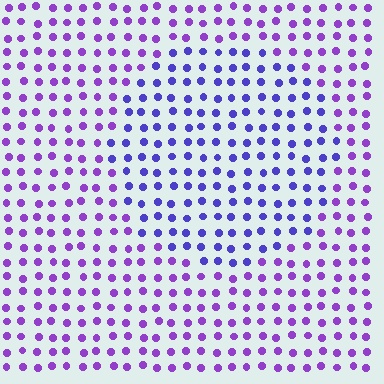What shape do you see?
I see a circle.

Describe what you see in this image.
The image is filled with small purple elements in a uniform arrangement. A circle-shaped region is visible where the elements are tinted to a slightly different hue, forming a subtle color boundary.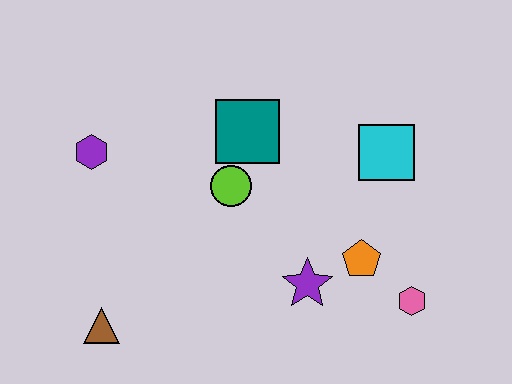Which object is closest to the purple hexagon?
The lime circle is closest to the purple hexagon.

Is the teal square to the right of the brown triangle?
Yes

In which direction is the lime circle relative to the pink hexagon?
The lime circle is to the left of the pink hexagon.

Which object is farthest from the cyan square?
The brown triangle is farthest from the cyan square.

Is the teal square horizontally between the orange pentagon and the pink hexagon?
No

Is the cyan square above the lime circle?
Yes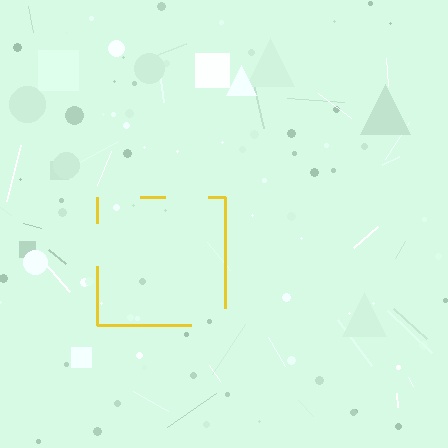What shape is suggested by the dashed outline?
The dashed outline suggests a square.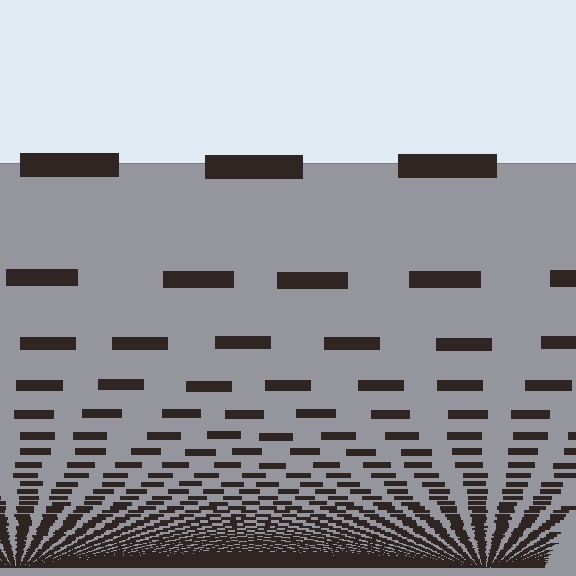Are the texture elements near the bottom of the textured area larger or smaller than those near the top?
Smaller. The gradient is inverted — elements near the bottom are smaller and denser.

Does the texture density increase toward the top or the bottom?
Density increases toward the bottom.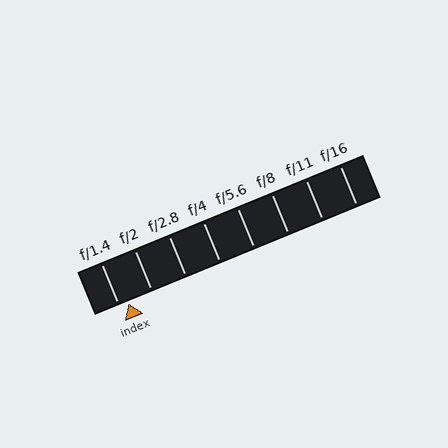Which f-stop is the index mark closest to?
The index mark is closest to f/1.4.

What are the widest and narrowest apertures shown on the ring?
The widest aperture shown is f/1.4 and the narrowest is f/16.